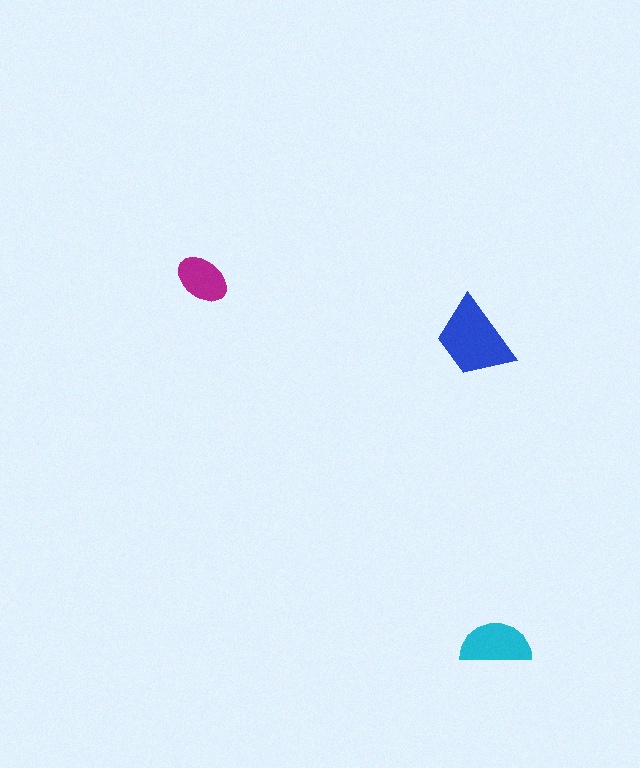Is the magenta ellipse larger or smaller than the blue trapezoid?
Smaller.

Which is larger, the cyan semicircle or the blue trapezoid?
The blue trapezoid.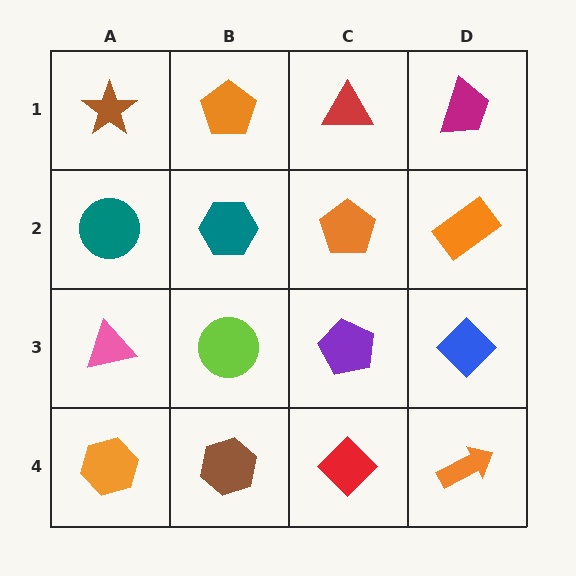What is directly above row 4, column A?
A pink triangle.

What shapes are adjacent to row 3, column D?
An orange rectangle (row 2, column D), an orange arrow (row 4, column D), a purple pentagon (row 3, column C).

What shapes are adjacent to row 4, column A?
A pink triangle (row 3, column A), a brown hexagon (row 4, column B).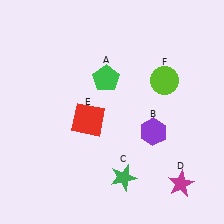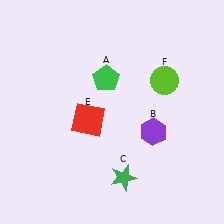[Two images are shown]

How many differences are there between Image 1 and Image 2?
There is 1 difference between the two images.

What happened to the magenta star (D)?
The magenta star (D) was removed in Image 2. It was in the bottom-right area of Image 1.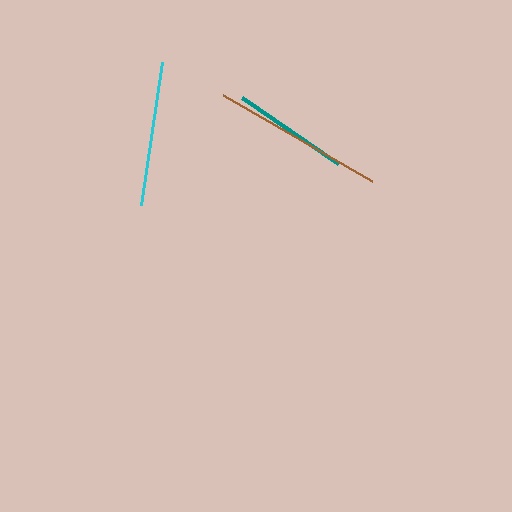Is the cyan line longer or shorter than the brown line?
The brown line is longer than the cyan line.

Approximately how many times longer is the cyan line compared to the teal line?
The cyan line is approximately 1.2 times the length of the teal line.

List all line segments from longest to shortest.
From longest to shortest: brown, cyan, teal.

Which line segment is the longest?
The brown line is the longest at approximately 172 pixels.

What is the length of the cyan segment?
The cyan segment is approximately 144 pixels long.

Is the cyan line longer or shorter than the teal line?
The cyan line is longer than the teal line.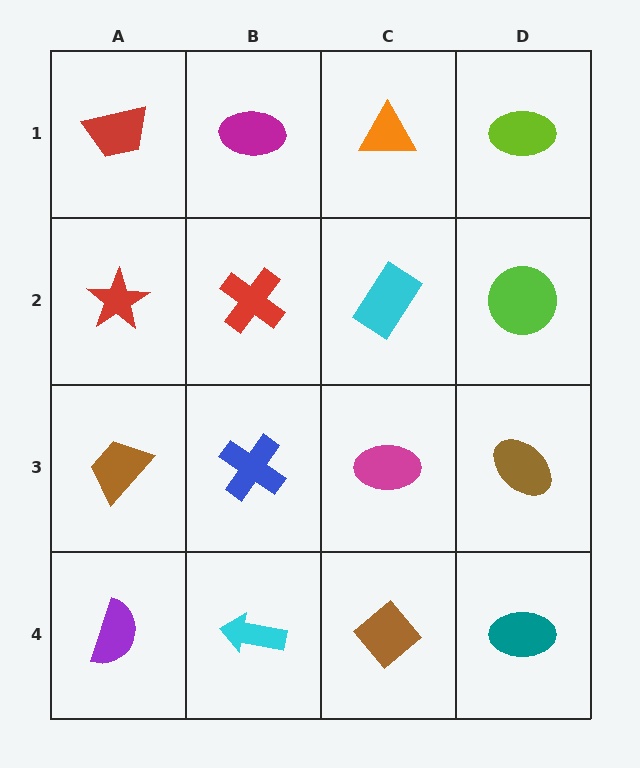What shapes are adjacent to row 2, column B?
A magenta ellipse (row 1, column B), a blue cross (row 3, column B), a red star (row 2, column A), a cyan rectangle (row 2, column C).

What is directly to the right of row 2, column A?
A red cross.